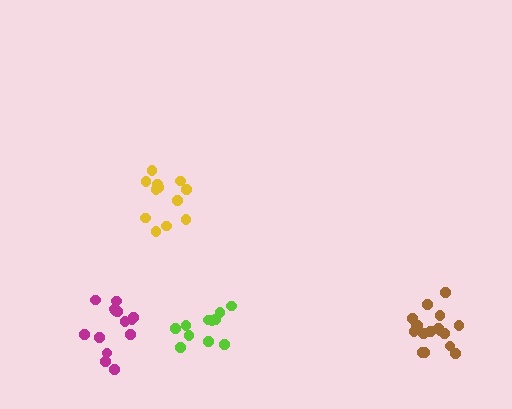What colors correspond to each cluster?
The clusters are colored: magenta, brown, yellow, lime.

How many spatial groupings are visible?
There are 4 spatial groupings.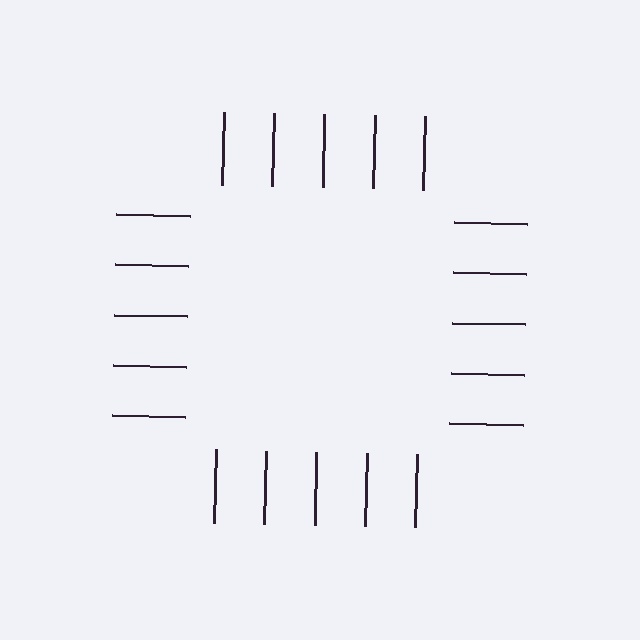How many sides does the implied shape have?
4 sides — the line-ends trace a square.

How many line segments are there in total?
20 — 5 along each of the 4 edges.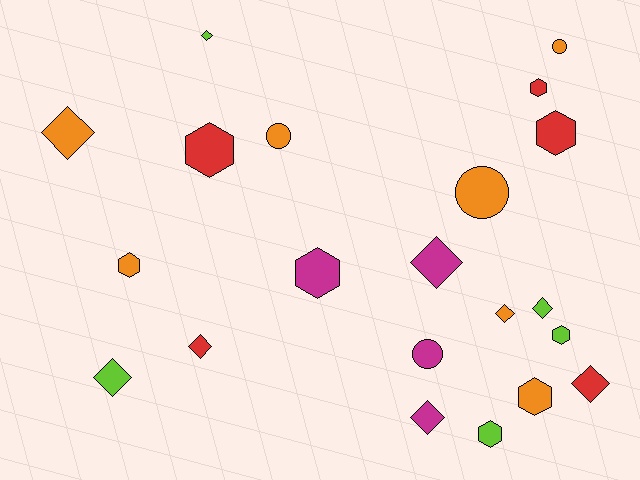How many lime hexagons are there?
There are 2 lime hexagons.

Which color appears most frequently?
Orange, with 7 objects.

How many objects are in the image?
There are 21 objects.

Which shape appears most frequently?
Diamond, with 9 objects.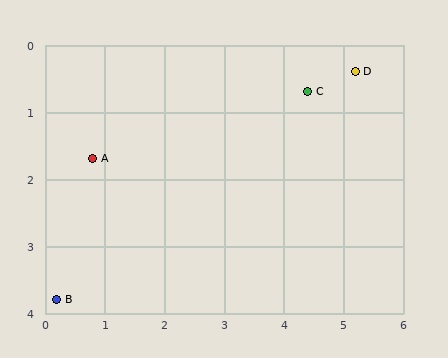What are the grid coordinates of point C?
Point C is at approximately (4.4, 0.7).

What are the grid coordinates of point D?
Point D is at approximately (5.2, 0.4).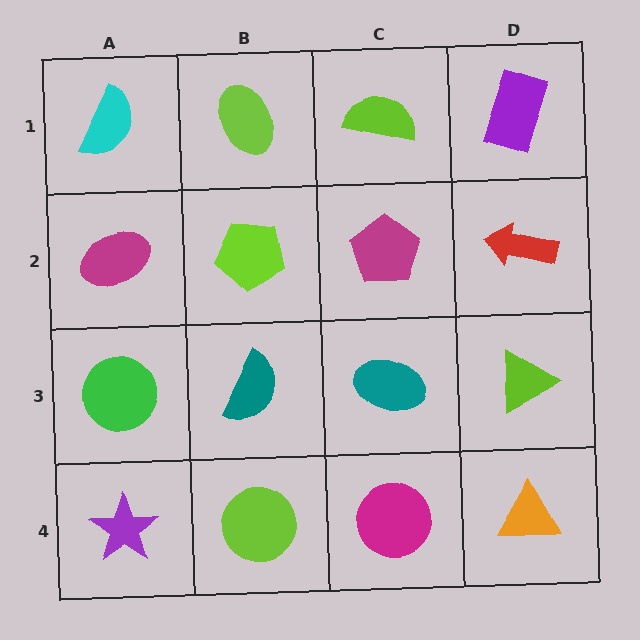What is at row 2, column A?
A magenta ellipse.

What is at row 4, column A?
A purple star.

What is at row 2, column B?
A lime pentagon.